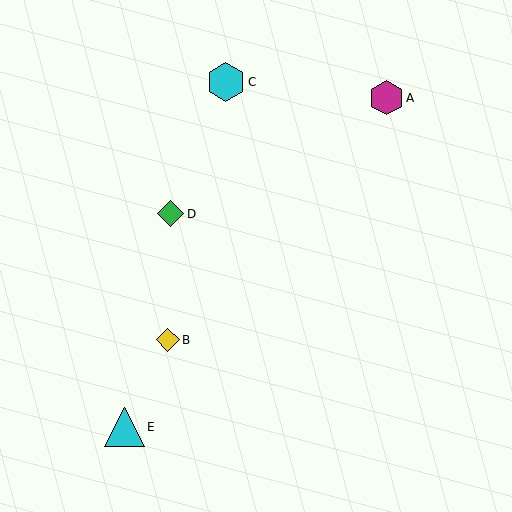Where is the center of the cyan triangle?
The center of the cyan triangle is at (124, 427).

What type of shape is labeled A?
Shape A is a magenta hexagon.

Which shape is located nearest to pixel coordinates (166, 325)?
The yellow diamond (labeled B) at (168, 340) is nearest to that location.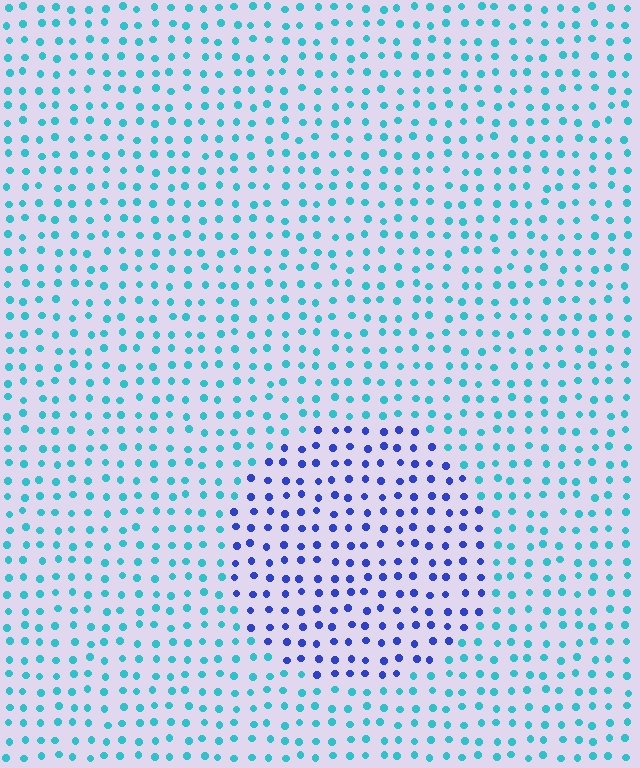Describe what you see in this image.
The image is filled with small cyan elements in a uniform arrangement. A circle-shaped region is visible where the elements are tinted to a slightly different hue, forming a subtle color boundary.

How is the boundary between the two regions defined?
The boundary is defined purely by a slight shift in hue (about 51 degrees). Spacing, size, and orientation are identical on both sides.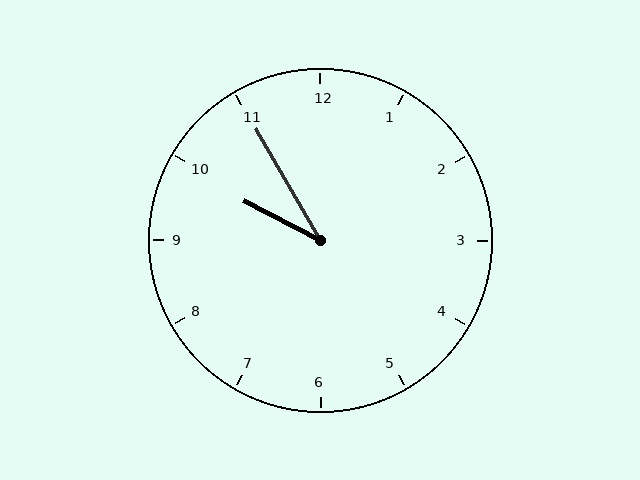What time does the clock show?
9:55.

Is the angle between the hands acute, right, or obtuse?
It is acute.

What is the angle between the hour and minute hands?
Approximately 32 degrees.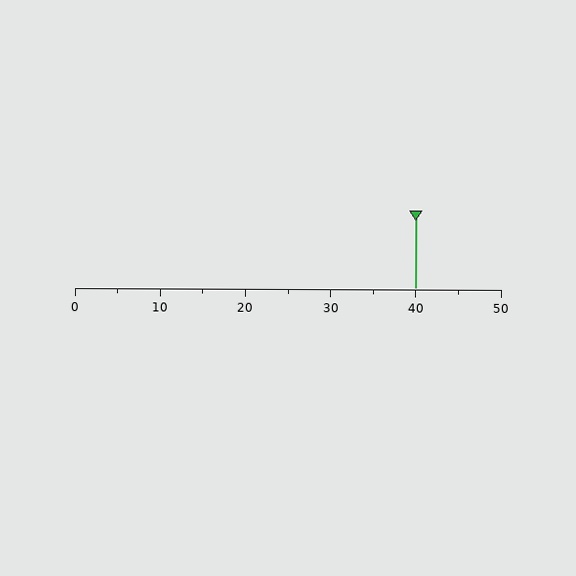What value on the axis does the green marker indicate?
The marker indicates approximately 40.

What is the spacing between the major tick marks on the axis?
The major ticks are spaced 10 apart.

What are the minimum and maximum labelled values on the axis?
The axis runs from 0 to 50.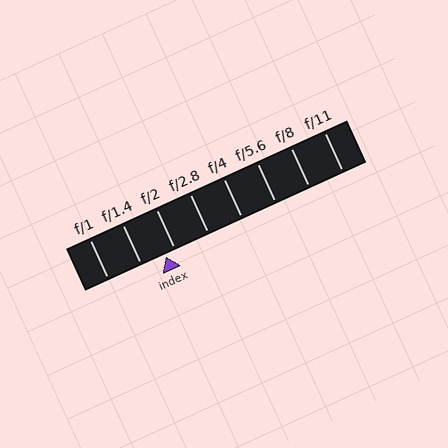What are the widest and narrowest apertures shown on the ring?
The widest aperture shown is f/1 and the narrowest is f/11.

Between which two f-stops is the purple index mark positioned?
The index mark is between f/1.4 and f/2.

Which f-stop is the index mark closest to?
The index mark is closest to f/2.